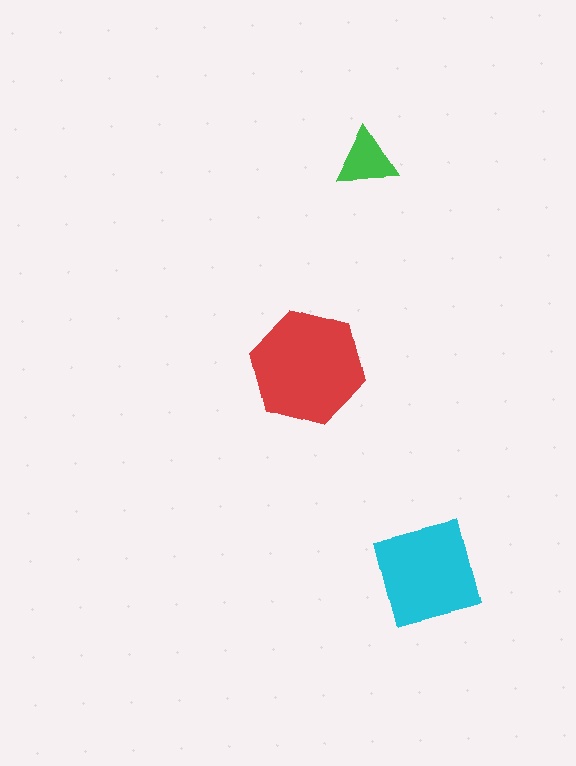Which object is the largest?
The red hexagon.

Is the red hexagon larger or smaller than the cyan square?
Larger.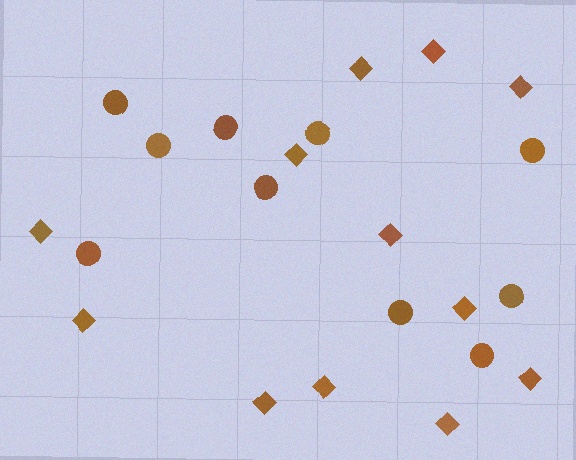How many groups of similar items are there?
There are 2 groups: one group of circles (10) and one group of diamonds (12).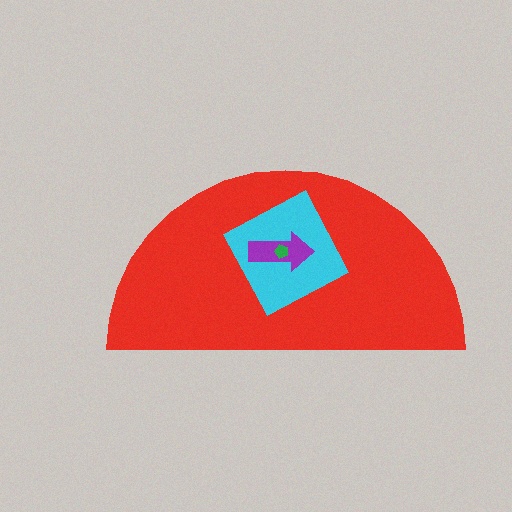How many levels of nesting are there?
4.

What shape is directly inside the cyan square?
The purple arrow.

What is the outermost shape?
The red semicircle.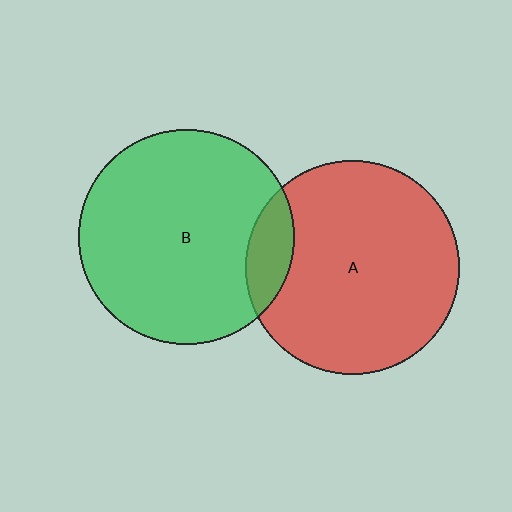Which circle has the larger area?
Circle B (green).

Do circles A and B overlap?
Yes.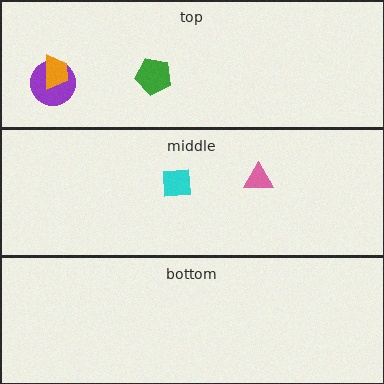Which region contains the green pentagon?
The top region.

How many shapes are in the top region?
3.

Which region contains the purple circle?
The top region.